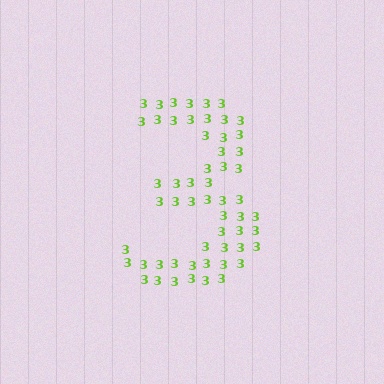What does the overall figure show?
The overall figure shows the digit 3.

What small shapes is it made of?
It is made of small digit 3's.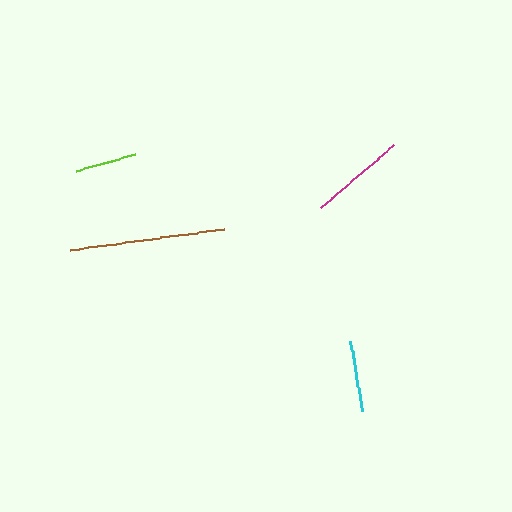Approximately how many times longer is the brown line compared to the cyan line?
The brown line is approximately 2.2 times the length of the cyan line.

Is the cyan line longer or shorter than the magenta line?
The magenta line is longer than the cyan line.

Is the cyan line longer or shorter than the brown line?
The brown line is longer than the cyan line.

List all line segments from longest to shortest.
From longest to shortest: brown, magenta, cyan, lime.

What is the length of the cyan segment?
The cyan segment is approximately 72 pixels long.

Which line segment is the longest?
The brown line is the longest at approximately 156 pixels.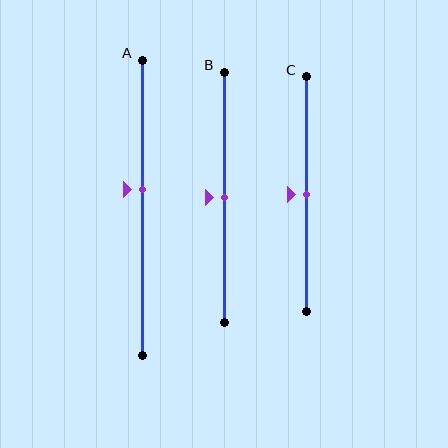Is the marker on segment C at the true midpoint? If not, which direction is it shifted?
Yes, the marker on segment C is at the true midpoint.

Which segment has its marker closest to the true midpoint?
Segment B has its marker closest to the true midpoint.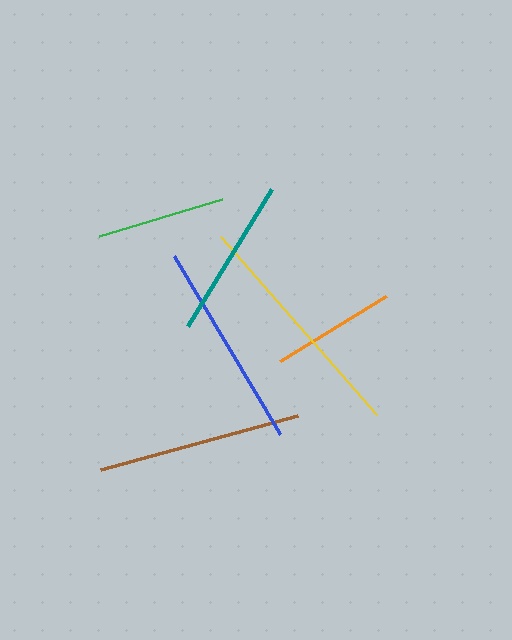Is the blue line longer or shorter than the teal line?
The blue line is longer than the teal line.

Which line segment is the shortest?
The orange line is the shortest at approximately 125 pixels.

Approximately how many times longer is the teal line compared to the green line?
The teal line is approximately 1.2 times the length of the green line.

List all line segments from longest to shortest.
From longest to shortest: yellow, blue, brown, teal, green, orange.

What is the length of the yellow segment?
The yellow segment is approximately 237 pixels long.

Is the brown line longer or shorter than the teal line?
The brown line is longer than the teal line.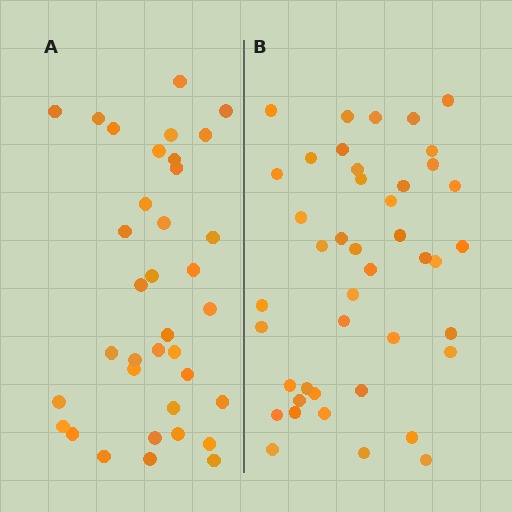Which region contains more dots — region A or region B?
Region B (the right region) has more dots.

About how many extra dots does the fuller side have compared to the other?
Region B has roughly 8 or so more dots than region A.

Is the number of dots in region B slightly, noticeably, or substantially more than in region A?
Region B has only slightly more — the two regions are fairly close. The ratio is roughly 1.2 to 1.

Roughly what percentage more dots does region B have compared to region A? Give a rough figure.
About 20% more.